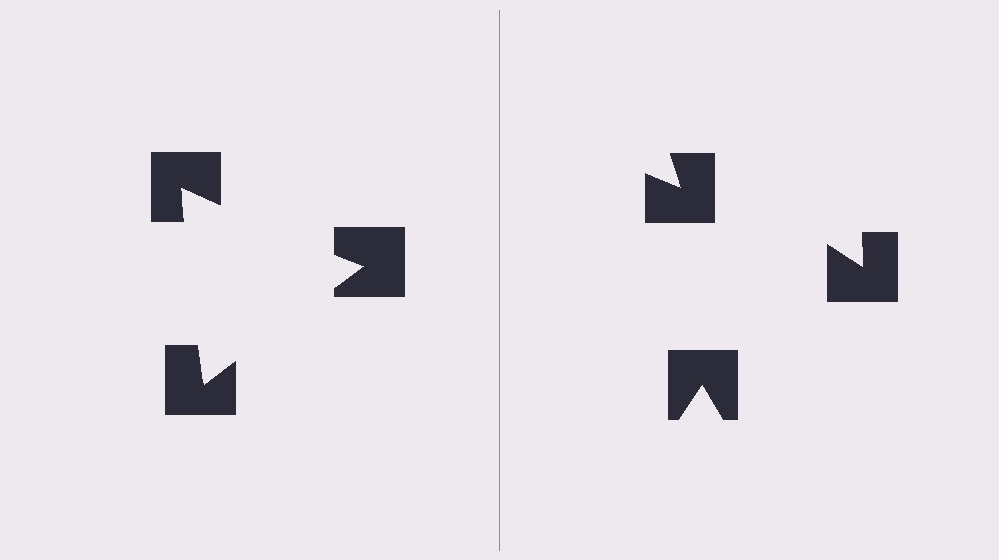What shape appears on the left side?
An illusory triangle.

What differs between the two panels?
The notched squares are positioned identically on both sides; only the wedge orientations differ. On the left they align to a triangle; on the right they are misaligned.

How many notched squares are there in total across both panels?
6 — 3 on each side.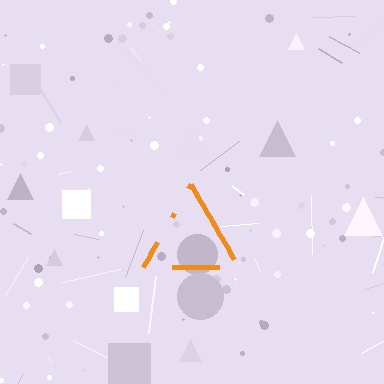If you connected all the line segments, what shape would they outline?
They would outline a triangle.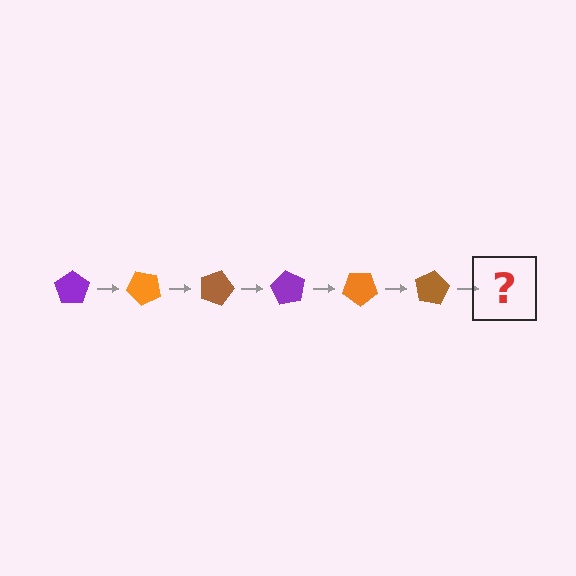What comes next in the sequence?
The next element should be a purple pentagon, rotated 270 degrees from the start.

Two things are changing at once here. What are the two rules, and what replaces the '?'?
The two rules are that it rotates 45 degrees each step and the color cycles through purple, orange, and brown. The '?' should be a purple pentagon, rotated 270 degrees from the start.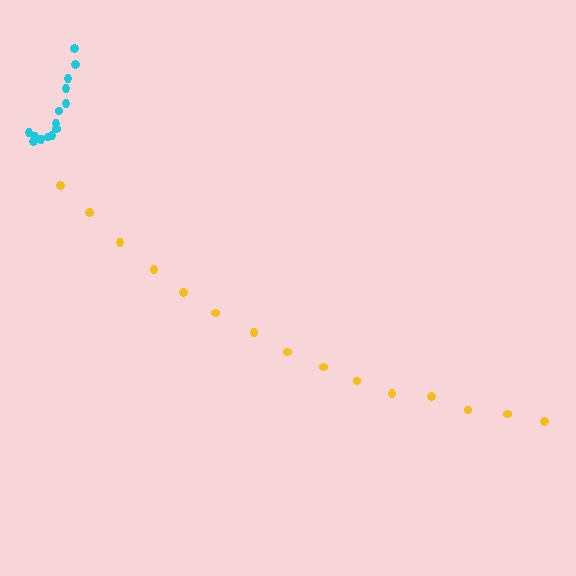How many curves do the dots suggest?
There are 2 distinct paths.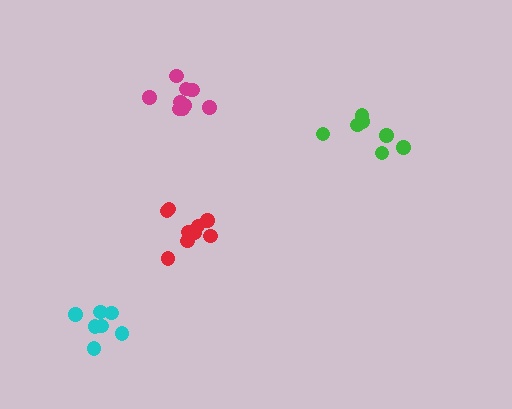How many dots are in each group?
Group 1: 9 dots, Group 2: 7 dots, Group 3: 10 dots, Group 4: 7 dots (33 total).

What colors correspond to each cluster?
The clusters are colored: red, green, magenta, cyan.